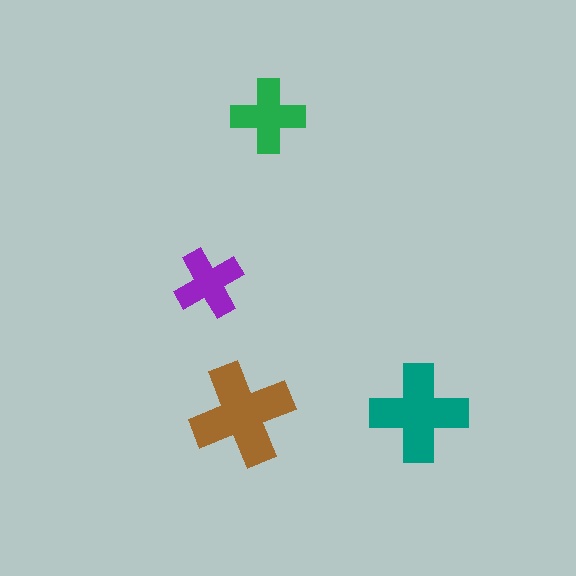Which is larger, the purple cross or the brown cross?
The brown one.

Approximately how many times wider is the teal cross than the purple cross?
About 1.5 times wider.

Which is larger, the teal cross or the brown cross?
The brown one.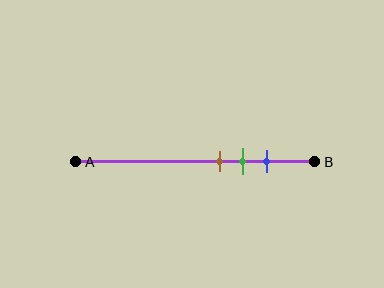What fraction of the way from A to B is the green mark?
The green mark is approximately 70% (0.7) of the way from A to B.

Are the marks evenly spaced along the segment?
Yes, the marks are approximately evenly spaced.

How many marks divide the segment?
There are 3 marks dividing the segment.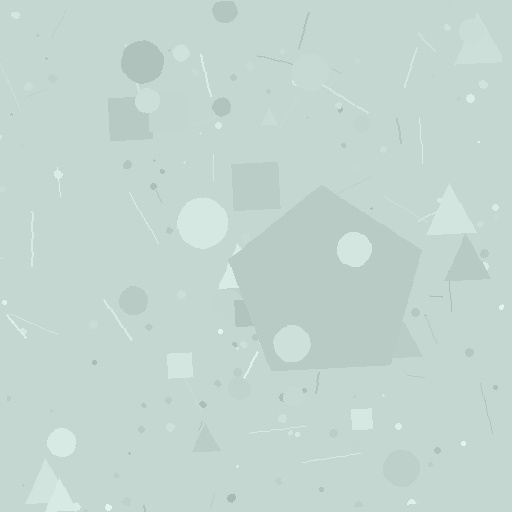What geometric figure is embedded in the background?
A pentagon is embedded in the background.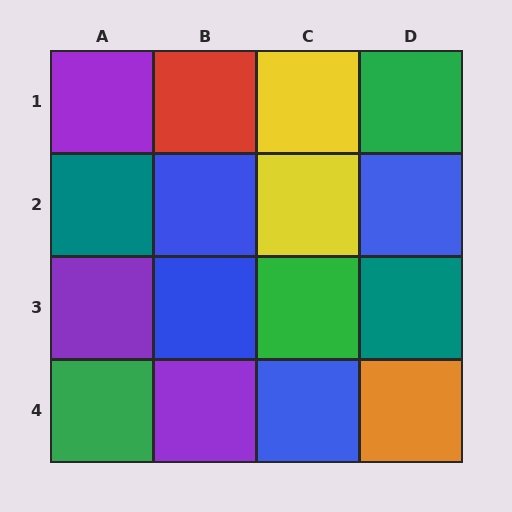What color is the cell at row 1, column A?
Purple.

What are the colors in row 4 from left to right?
Green, purple, blue, orange.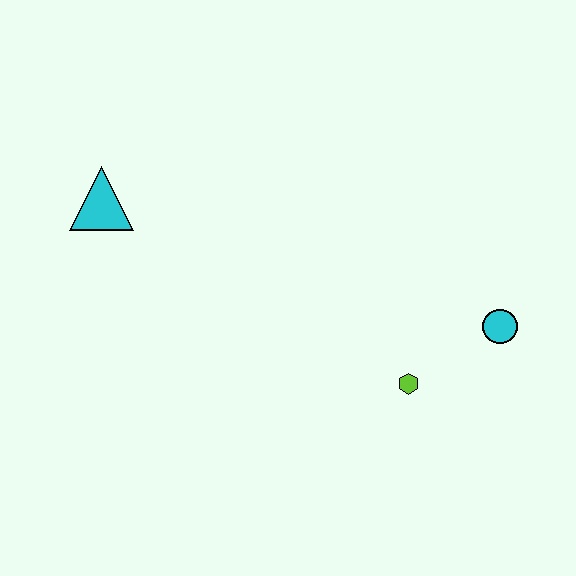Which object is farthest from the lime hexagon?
The cyan triangle is farthest from the lime hexagon.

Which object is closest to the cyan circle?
The lime hexagon is closest to the cyan circle.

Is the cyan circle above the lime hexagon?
Yes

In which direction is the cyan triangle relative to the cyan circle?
The cyan triangle is to the left of the cyan circle.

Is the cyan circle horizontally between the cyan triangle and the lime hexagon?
No